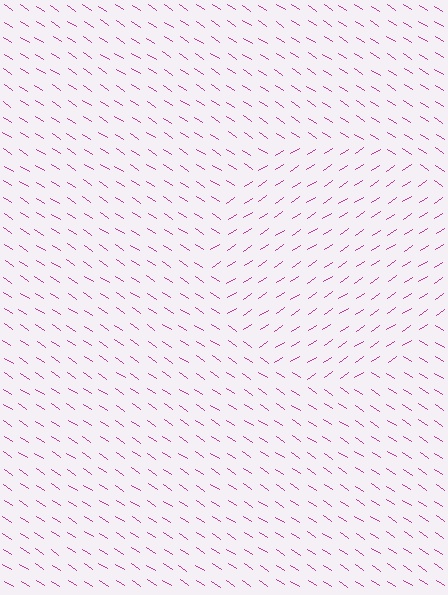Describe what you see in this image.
The image is filled with small magenta line segments. A circle region in the image has lines oriented differently from the surrounding lines, creating a visible texture boundary.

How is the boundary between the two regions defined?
The boundary is defined purely by a change in line orientation (approximately 67 degrees difference). All lines are the same color and thickness.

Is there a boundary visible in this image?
Yes, there is a texture boundary formed by a change in line orientation.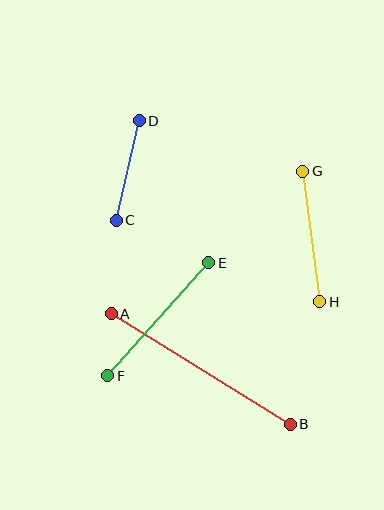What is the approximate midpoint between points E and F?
The midpoint is at approximately (158, 319) pixels.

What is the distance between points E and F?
The distance is approximately 152 pixels.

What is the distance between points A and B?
The distance is approximately 210 pixels.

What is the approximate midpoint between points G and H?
The midpoint is at approximately (311, 236) pixels.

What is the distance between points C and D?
The distance is approximately 102 pixels.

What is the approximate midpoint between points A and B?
The midpoint is at approximately (201, 369) pixels.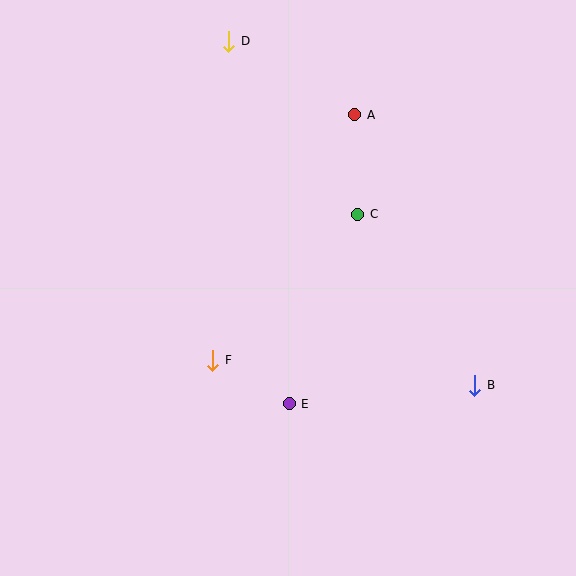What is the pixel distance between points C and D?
The distance between C and D is 216 pixels.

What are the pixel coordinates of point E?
Point E is at (289, 404).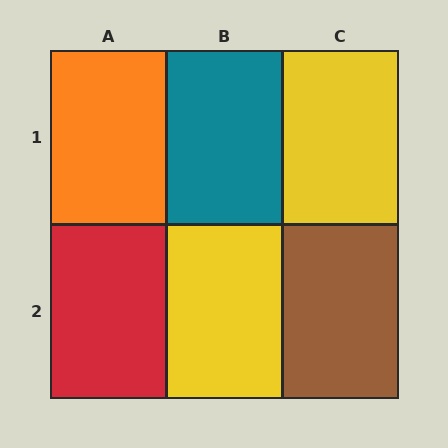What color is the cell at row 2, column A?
Red.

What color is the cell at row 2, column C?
Brown.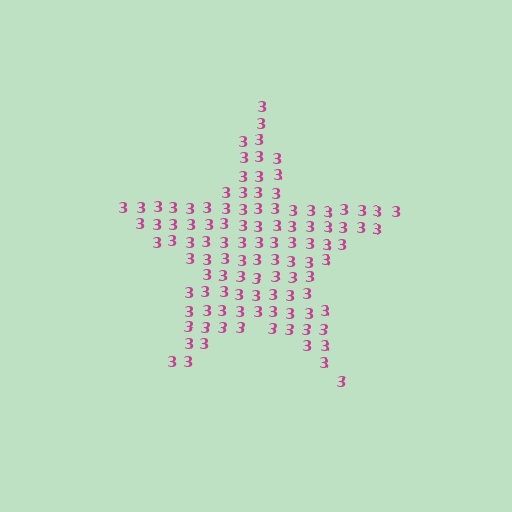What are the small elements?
The small elements are digit 3's.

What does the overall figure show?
The overall figure shows a star.